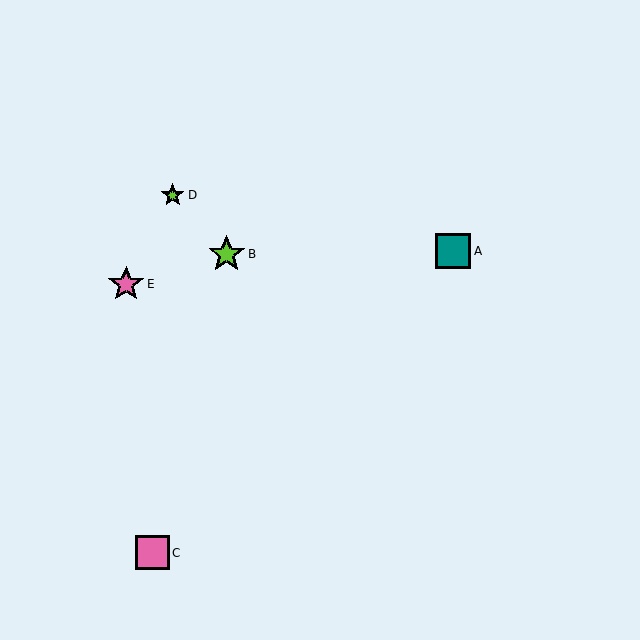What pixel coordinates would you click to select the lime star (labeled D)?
Click at (173, 195) to select the lime star D.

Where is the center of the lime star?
The center of the lime star is at (173, 195).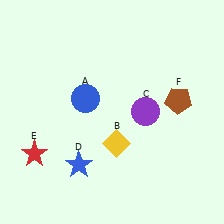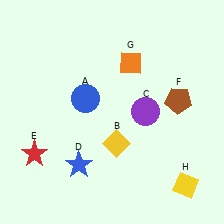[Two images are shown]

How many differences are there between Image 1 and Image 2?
There are 2 differences between the two images.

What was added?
An orange diamond (G), a yellow diamond (H) were added in Image 2.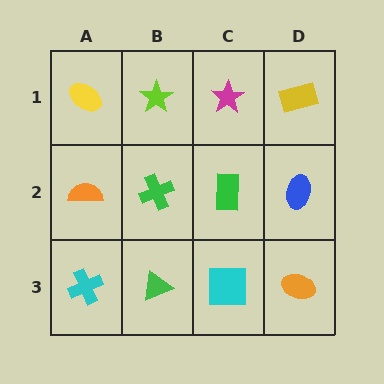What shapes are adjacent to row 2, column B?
A lime star (row 1, column B), a green triangle (row 3, column B), an orange semicircle (row 2, column A), a green rectangle (row 2, column C).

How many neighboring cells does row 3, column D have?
2.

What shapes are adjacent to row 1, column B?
A green cross (row 2, column B), a yellow ellipse (row 1, column A), a magenta star (row 1, column C).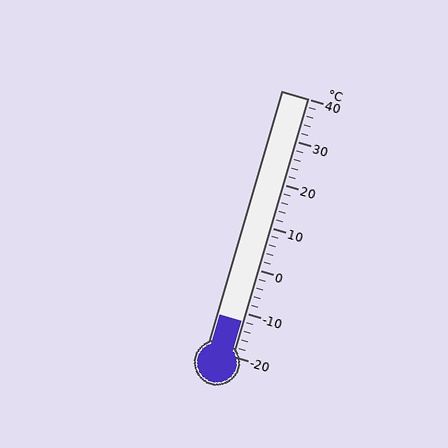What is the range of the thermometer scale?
The thermometer scale ranges from -20°C to 40°C.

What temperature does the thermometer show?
The thermometer shows approximately -12°C.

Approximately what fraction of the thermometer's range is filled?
The thermometer is filled to approximately 15% of its range.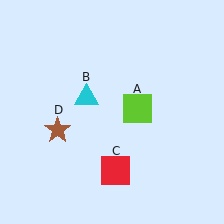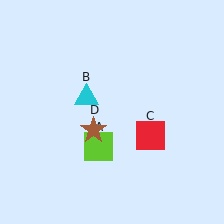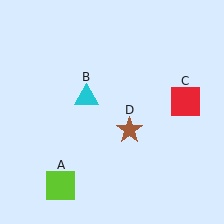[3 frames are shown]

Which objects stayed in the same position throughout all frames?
Cyan triangle (object B) remained stationary.